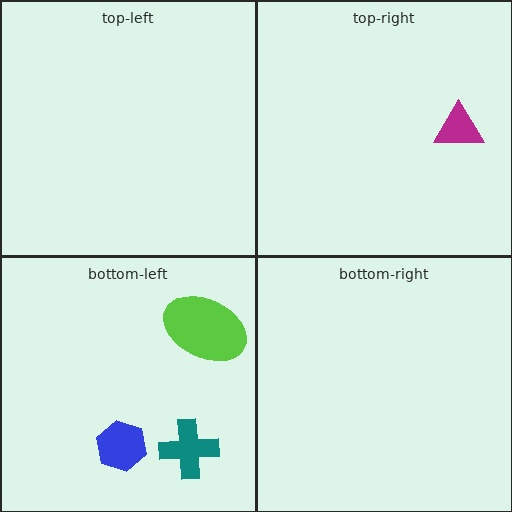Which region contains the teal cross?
The bottom-left region.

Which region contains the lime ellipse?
The bottom-left region.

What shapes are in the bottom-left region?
The lime ellipse, the blue hexagon, the teal cross.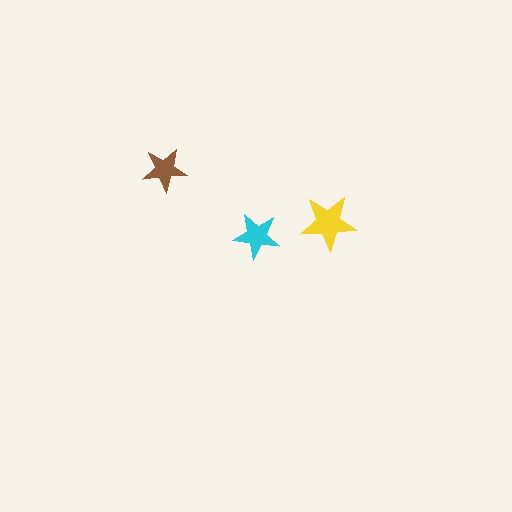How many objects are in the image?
There are 3 objects in the image.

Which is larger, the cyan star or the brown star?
The cyan one.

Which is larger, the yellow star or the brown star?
The yellow one.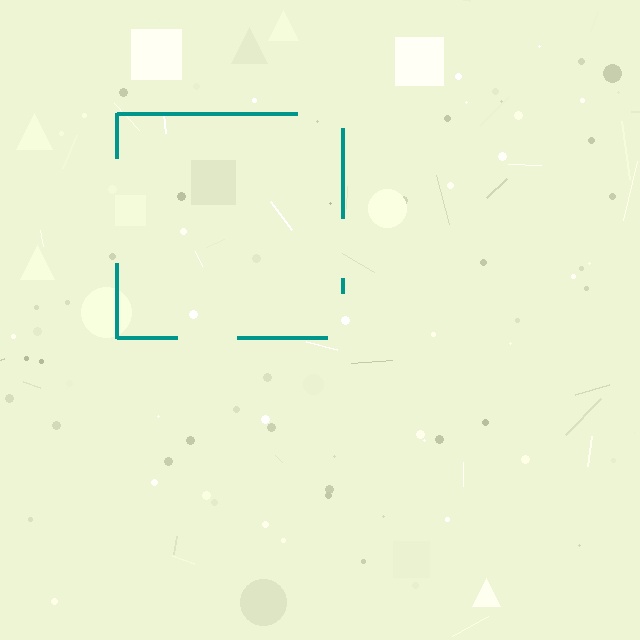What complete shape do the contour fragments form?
The contour fragments form a square.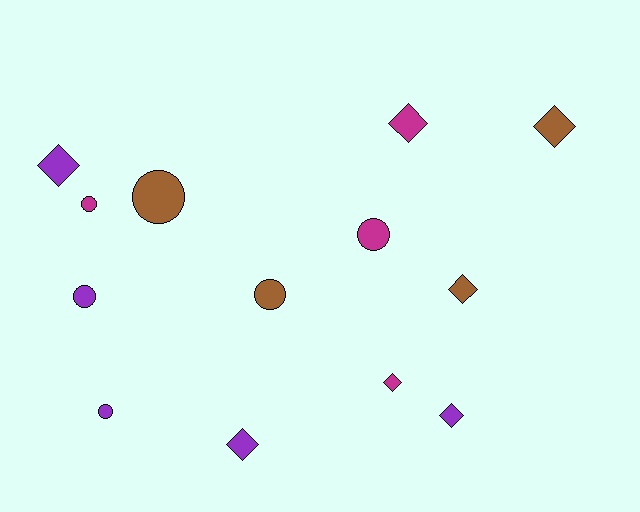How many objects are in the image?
There are 13 objects.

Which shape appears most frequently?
Diamond, with 7 objects.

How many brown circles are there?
There are 2 brown circles.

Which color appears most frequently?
Purple, with 5 objects.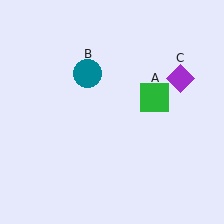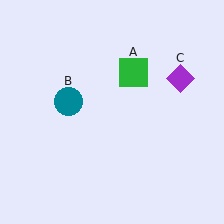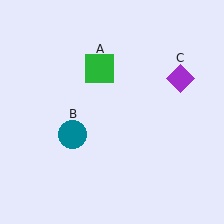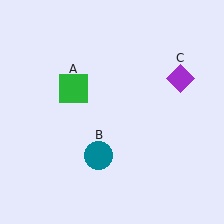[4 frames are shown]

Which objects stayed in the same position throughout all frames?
Purple diamond (object C) remained stationary.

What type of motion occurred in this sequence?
The green square (object A), teal circle (object B) rotated counterclockwise around the center of the scene.